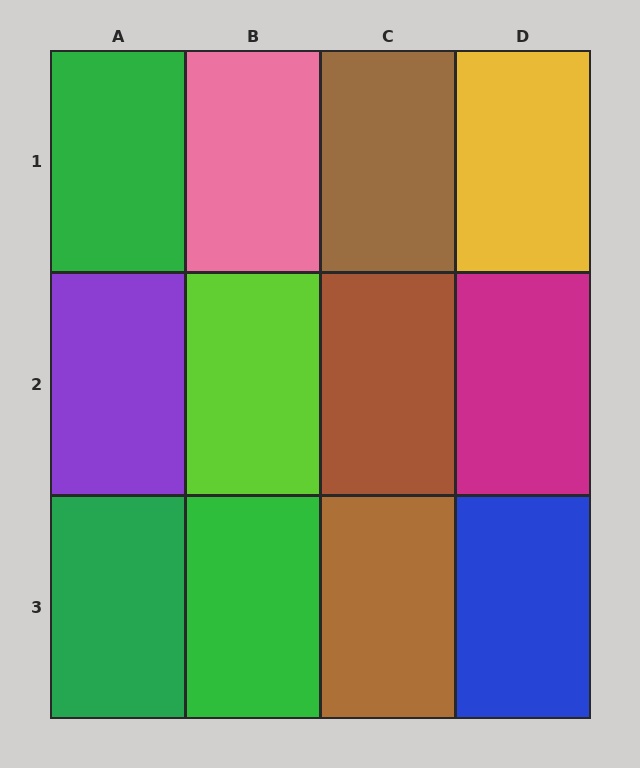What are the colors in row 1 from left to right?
Green, pink, brown, yellow.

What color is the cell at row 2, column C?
Brown.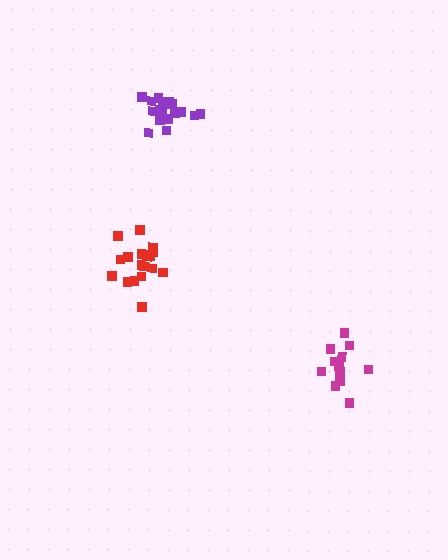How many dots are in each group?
Group 1: 13 dots, Group 2: 19 dots, Group 3: 18 dots (50 total).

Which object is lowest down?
The magenta cluster is bottommost.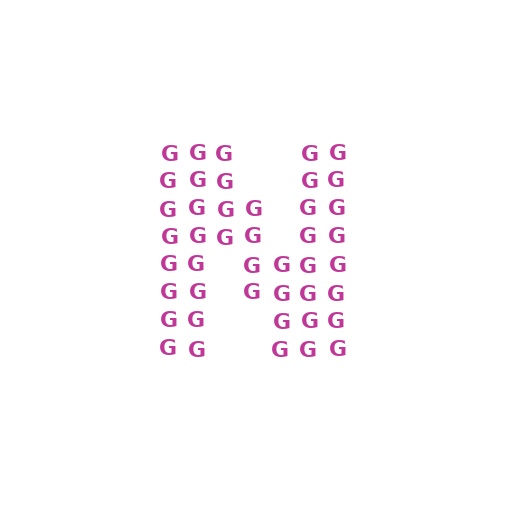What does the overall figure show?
The overall figure shows the letter N.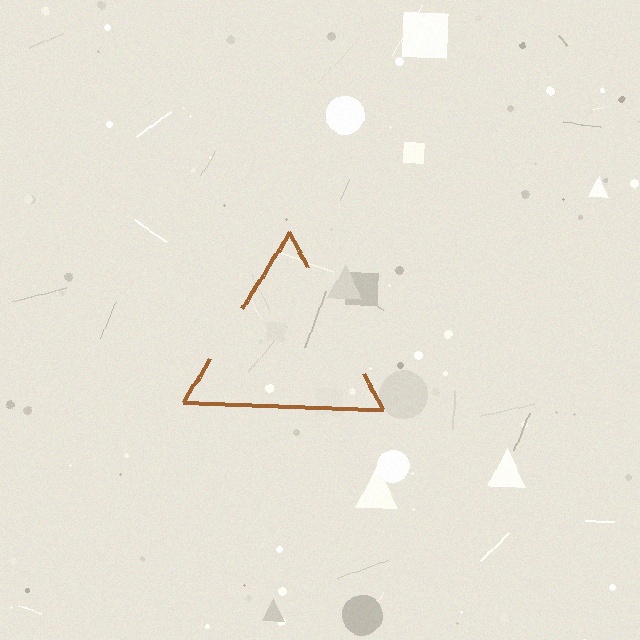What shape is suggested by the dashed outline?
The dashed outline suggests a triangle.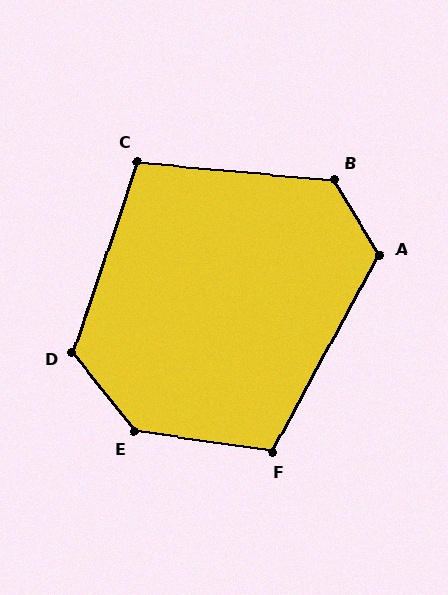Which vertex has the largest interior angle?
E, at approximately 136 degrees.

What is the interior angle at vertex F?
Approximately 110 degrees (obtuse).